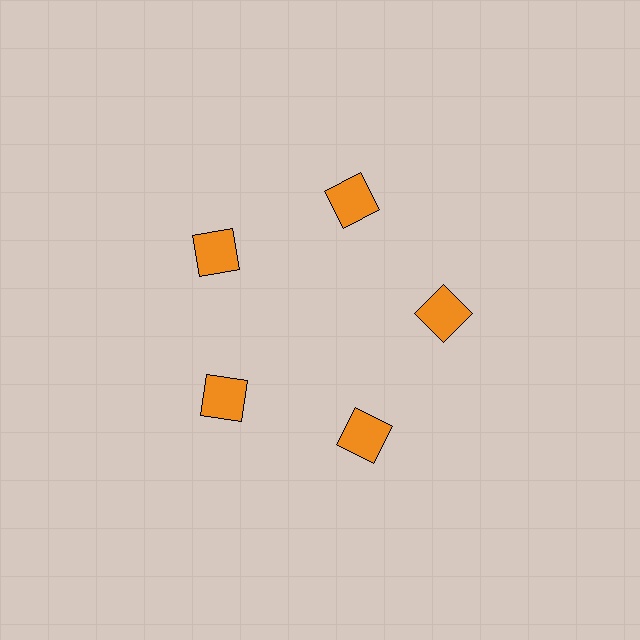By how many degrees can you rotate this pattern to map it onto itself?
The pattern maps onto itself every 72 degrees of rotation.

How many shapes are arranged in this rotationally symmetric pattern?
There are 5 shapes, arranged in 5 groups of 1.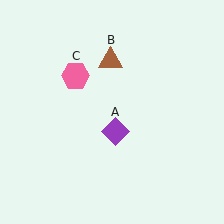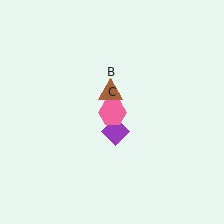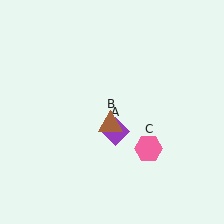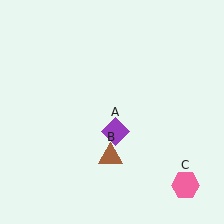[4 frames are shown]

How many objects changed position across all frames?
2 objects changed position: brown triangle (object B), pink hexagon (object C).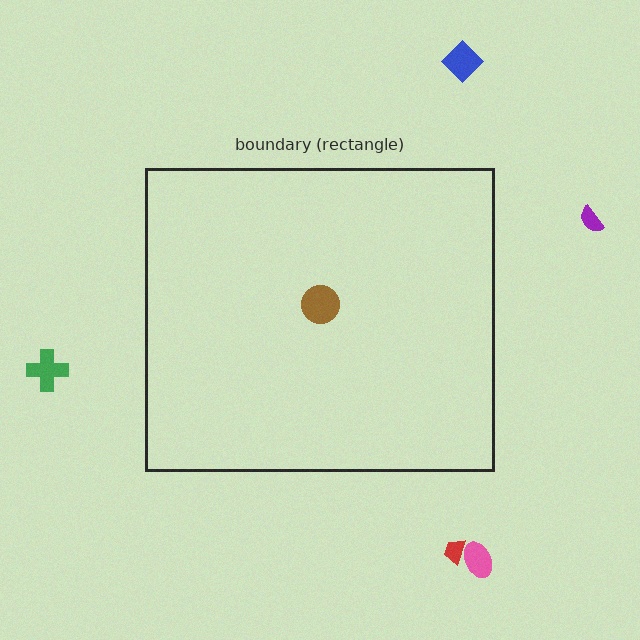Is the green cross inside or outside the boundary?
Outside.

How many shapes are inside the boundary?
1 inside, 5 outside.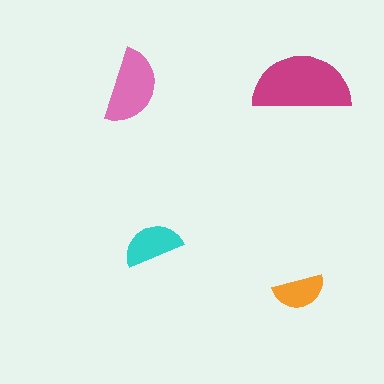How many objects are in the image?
There are 4 objects in the image.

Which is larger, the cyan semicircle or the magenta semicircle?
The magenta one.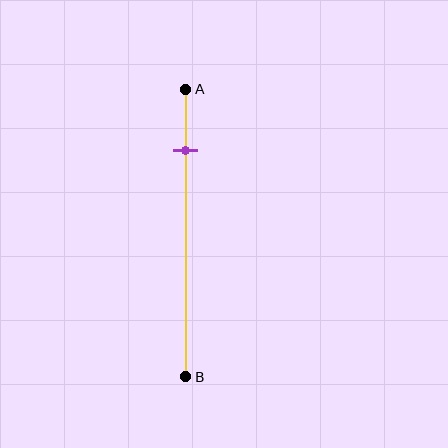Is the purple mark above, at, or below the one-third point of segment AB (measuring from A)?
The purple mark is above the one-third point of segment AB.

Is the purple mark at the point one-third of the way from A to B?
No, the mark is at about 20% from A, not at the 33% one-third point.